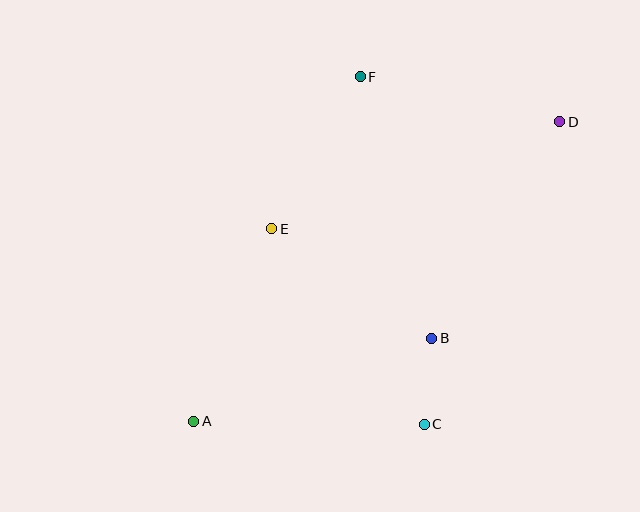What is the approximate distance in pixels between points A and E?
The distance between A and E is approximately 208 pixels.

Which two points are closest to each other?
Points B and C are closest to each other.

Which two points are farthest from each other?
Points A and D are farthest from each other.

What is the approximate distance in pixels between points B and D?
The distance between B and D is approximately 252 pixels.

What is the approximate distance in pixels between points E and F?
The distance between E and F is approximately 176 pixels.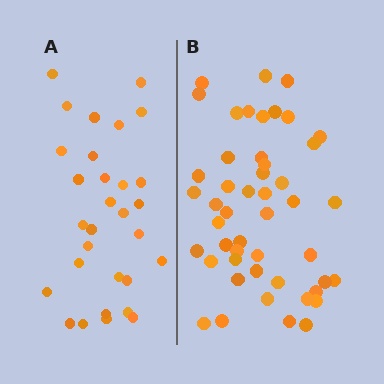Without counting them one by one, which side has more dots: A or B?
Region B (the right region) has more dots.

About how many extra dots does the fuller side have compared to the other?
Region B has approximately 20 more dots than region A.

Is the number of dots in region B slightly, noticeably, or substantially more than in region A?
Region B has substantially more. The ratio is roughly 1.6 to 1.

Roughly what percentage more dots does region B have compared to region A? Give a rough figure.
About 60% more.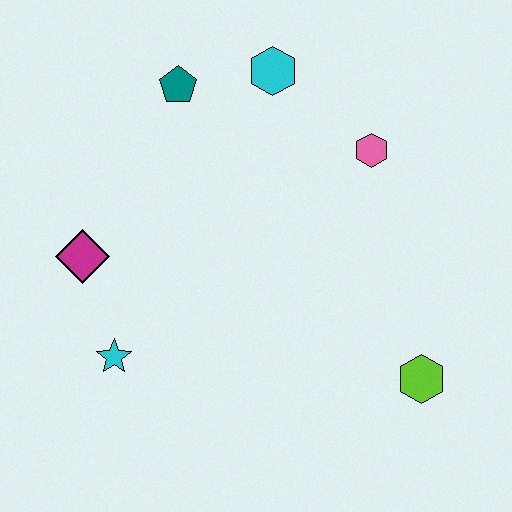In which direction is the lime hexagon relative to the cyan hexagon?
The lime hexagon is below the cyan hexagon.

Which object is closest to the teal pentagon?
The cyan hexagon is closest to the teal pentagon.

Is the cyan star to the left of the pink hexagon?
Yes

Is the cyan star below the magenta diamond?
Yes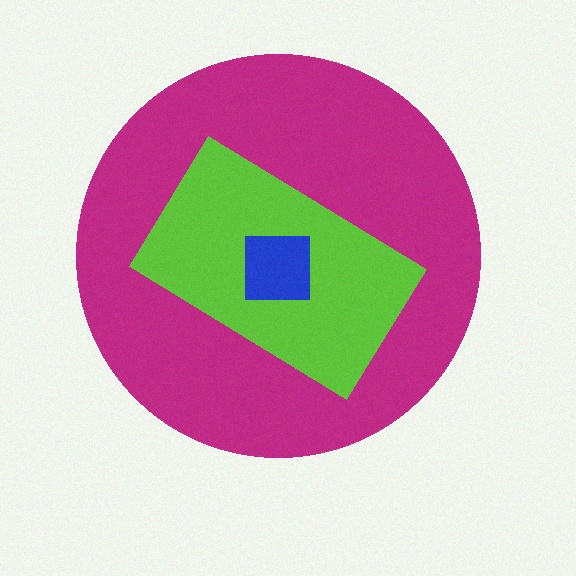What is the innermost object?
The blue square.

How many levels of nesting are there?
3.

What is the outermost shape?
The magenta circle.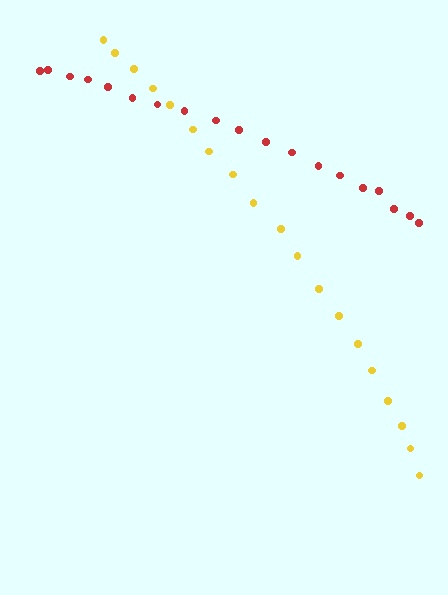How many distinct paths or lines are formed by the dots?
There are 2 distinct paths.